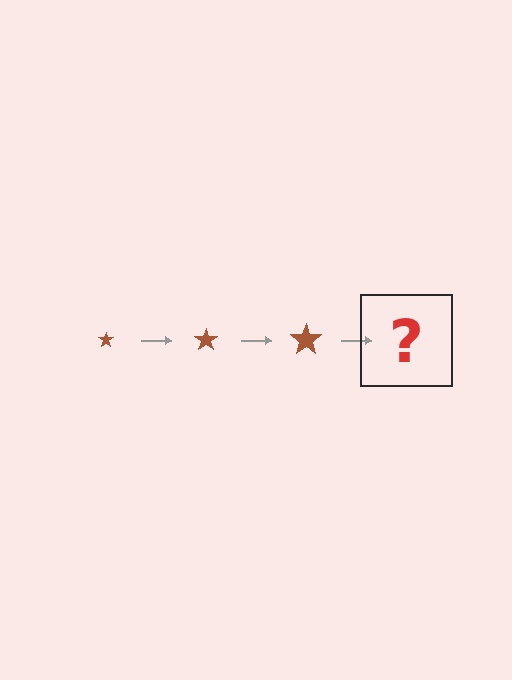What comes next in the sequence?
The next element should be a brown star, larger than the previous one.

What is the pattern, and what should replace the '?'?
The pattern is that the star gets progressively larger each step. The '?' should be a brown star, larger than the previous one.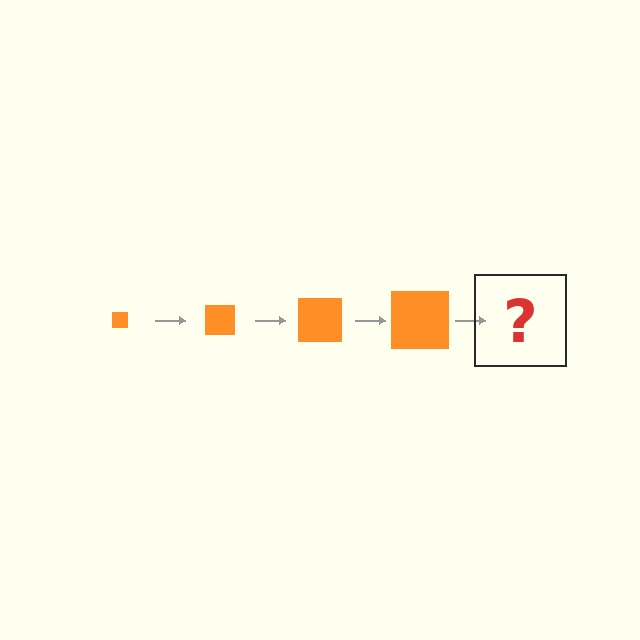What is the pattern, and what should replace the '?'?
The pattern is that the square gets progressively larger each step. The '?' should be an orange square, larger than the previous one.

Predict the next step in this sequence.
The next step is an orange square, larger than the previous one.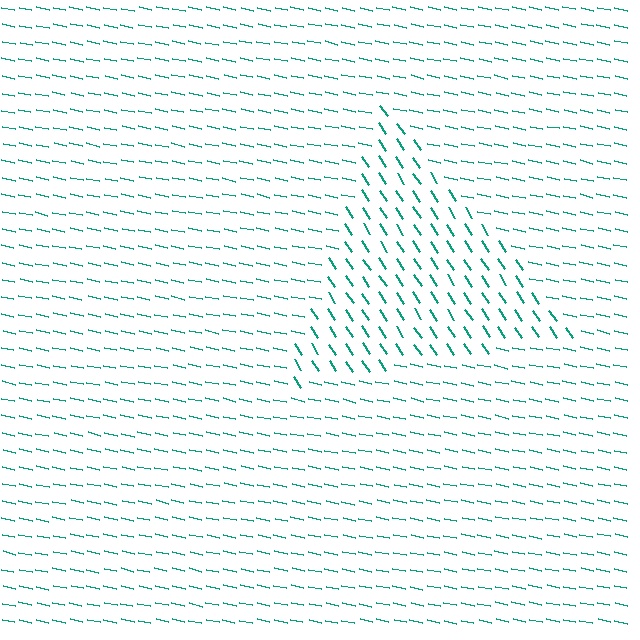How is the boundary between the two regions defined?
The boundary is defined purely by a change in line orientation (approximately 45 degrees difference). All lines are the same color and thickness.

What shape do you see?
I see a triangle.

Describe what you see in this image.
The image is filled with small teal line segments. A triangle region in the image has lines oriented differently from the surrounding lines, creating a visible texture boundary.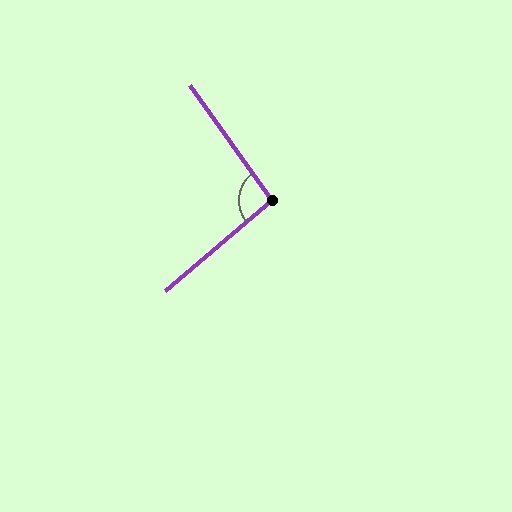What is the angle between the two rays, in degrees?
Approximately 95 degrees.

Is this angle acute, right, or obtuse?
It is approximately a right angle.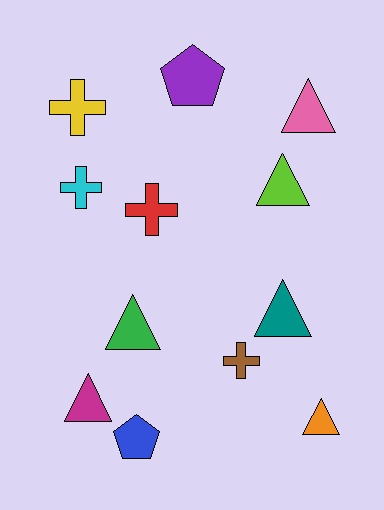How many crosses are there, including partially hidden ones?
There are 4 crosses.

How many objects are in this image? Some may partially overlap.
There are 12 objects.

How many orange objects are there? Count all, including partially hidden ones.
There is 1 orange object.